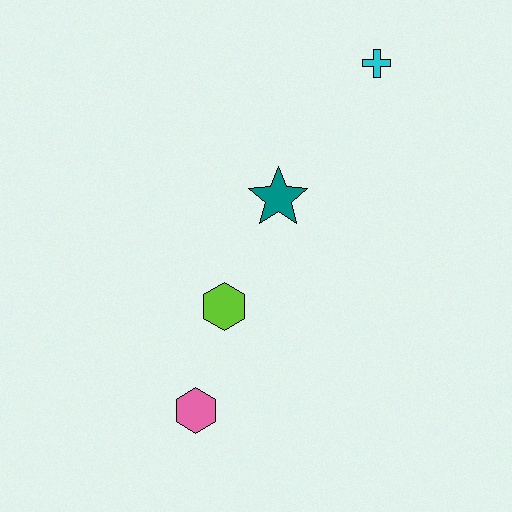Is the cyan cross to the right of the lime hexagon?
Yes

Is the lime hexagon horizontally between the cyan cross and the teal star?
No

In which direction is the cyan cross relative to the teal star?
The cyan cross is above the teal star.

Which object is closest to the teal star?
The lime hexagon is closest to the teal star.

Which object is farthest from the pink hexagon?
The cyan cross is farthest from the pink hexagon.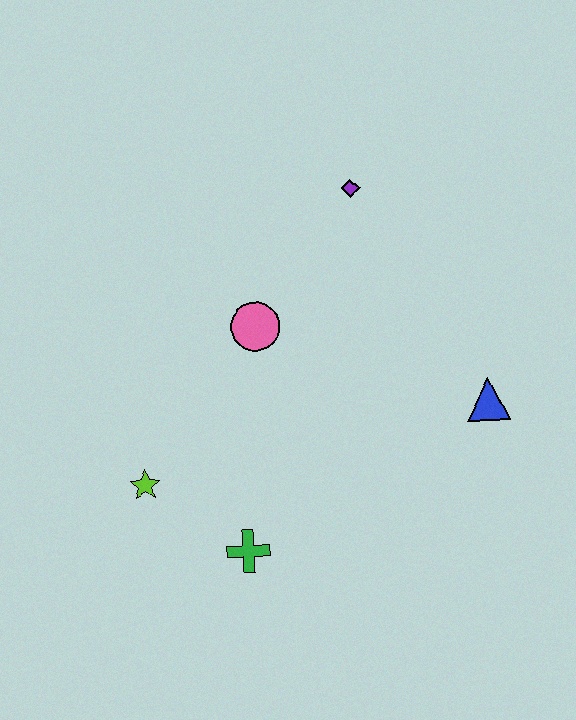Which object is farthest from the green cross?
The purple diamond is farthest from the green cross.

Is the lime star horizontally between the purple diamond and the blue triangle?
No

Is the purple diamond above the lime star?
Yes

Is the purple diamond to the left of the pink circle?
No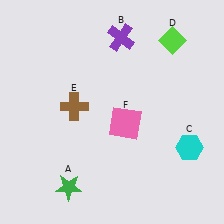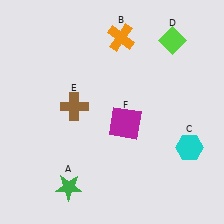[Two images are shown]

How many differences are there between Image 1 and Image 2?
There are 2 differences between the two images.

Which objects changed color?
B changed from purple to orange. F changed from pink to magenta.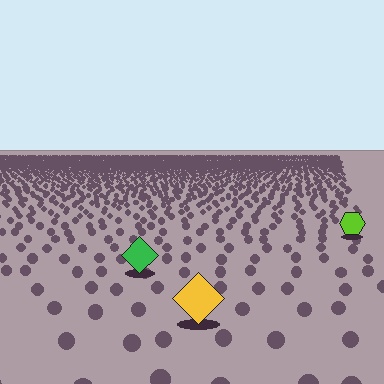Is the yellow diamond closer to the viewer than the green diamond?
Yes. The yellow diamond is closer — you can tell from the texture gradient: the ground texture is coarser near it.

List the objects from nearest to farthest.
From nearest to farthest: the yellow diamond, the green diamond, the lime hexagon.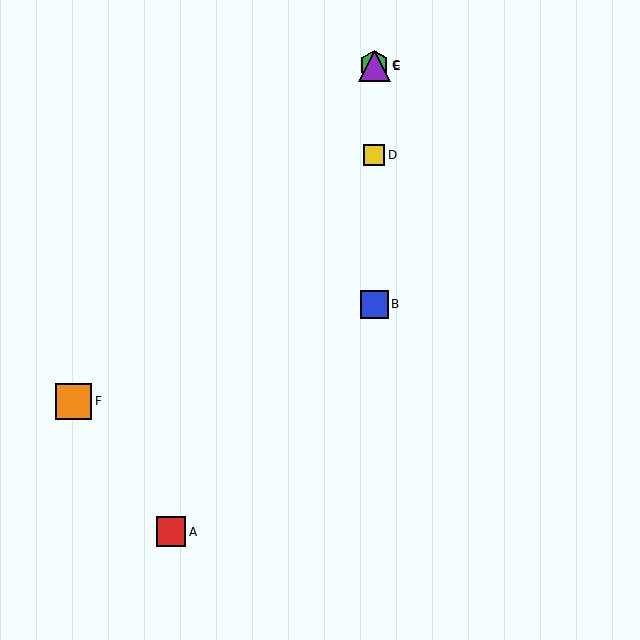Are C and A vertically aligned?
No, C is at x≈374 and A is at x≈171.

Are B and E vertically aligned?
Yes, both are at x≈374.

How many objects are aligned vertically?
4 objects (B, C, D, E) are aligned vertically.